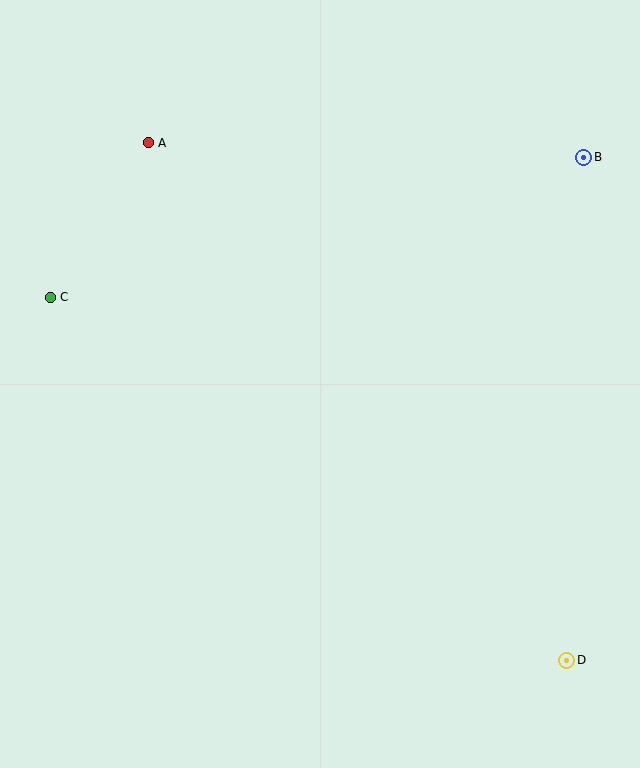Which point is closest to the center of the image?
Point C at (50, 297) is closest to the center.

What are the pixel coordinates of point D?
Point D is at (567, 660).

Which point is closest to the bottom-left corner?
Point C is closest to the bottom-left corner.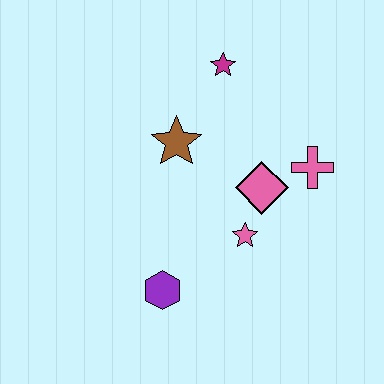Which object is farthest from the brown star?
The purple hexagon is farthest from the brown star.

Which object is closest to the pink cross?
The pink diamond is closest to the pink cross.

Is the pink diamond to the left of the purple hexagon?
No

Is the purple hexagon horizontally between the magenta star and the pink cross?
No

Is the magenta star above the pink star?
Yes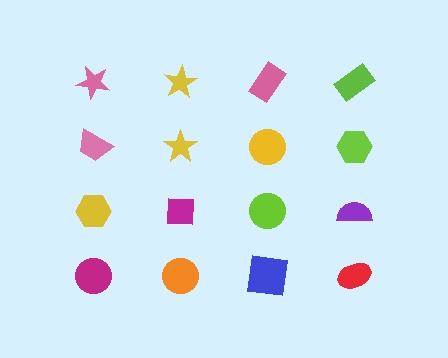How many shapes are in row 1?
4 shapes.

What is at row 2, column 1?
A pink trapezoid.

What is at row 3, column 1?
A yellow hexagon.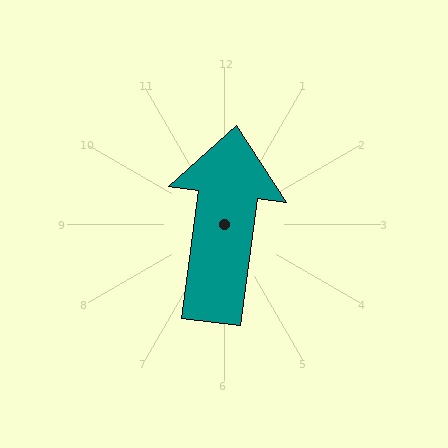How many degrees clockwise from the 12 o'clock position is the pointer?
Approximately 7 degrees.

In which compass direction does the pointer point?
North.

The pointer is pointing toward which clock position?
Roughly 12 o'clock.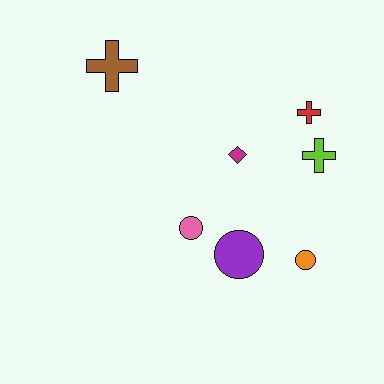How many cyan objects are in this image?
There are no cyan objects.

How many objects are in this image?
There are 7 objects.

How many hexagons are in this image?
There are no hexagons.